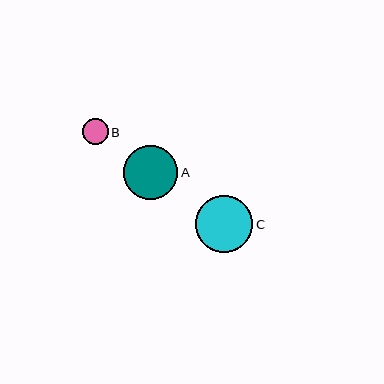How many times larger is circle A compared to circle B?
Circle A is approximately 2.1 times the size of circle B.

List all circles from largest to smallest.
From largest to smallest: C, A, B.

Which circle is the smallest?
Circle B is the smallest with a size of approximately 26 pixels.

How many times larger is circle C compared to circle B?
Circle C is approximately 2.3 times the size of circle B.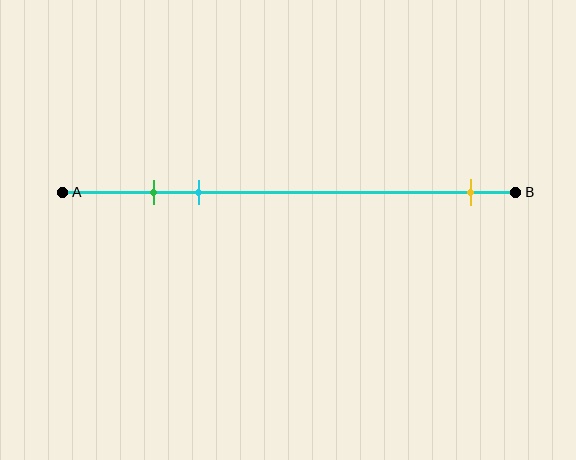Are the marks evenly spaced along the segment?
No, the marks are not evenly spaced.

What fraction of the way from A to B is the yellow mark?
The yellow mark is approximately 90% (0.9) of the way from A to B.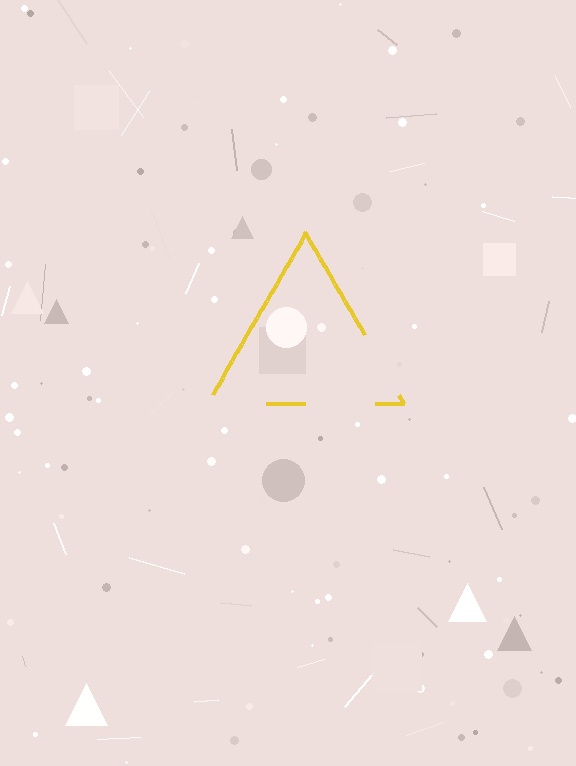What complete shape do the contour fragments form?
The contour fragments form a triangle.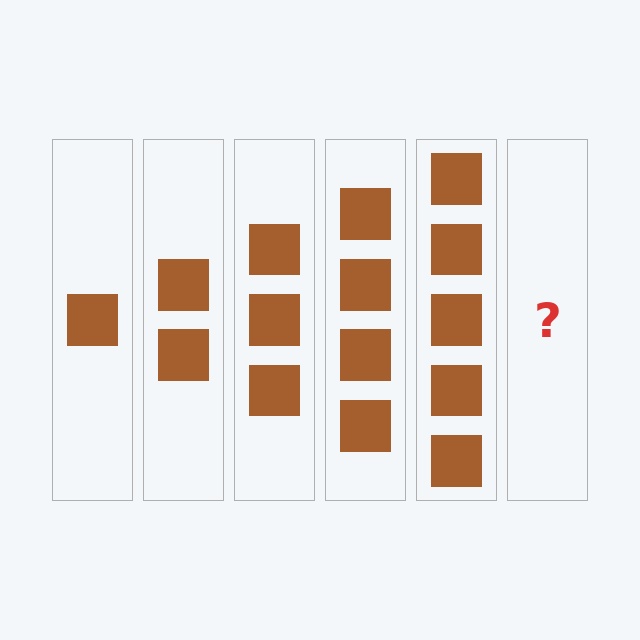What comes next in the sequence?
The next element should be 6 squares.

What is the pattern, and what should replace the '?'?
The pattern is that each step adds one more square. The '?' should be 6 squares.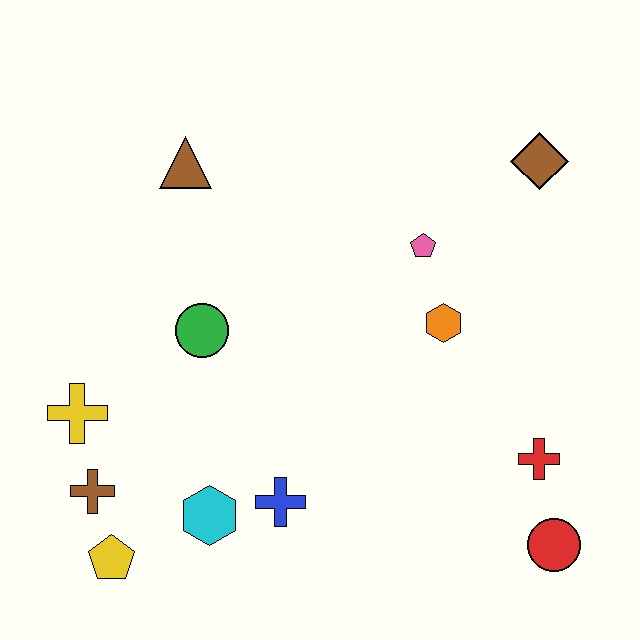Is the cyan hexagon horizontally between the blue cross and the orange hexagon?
No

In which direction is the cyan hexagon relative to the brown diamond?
The cyan hexagon is below the brown diamond.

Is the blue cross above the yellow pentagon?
Yes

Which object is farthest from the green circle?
The red circle is farthest from the green circle.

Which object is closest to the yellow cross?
The brown cross is closest to the yellow cross.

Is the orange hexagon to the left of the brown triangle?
No